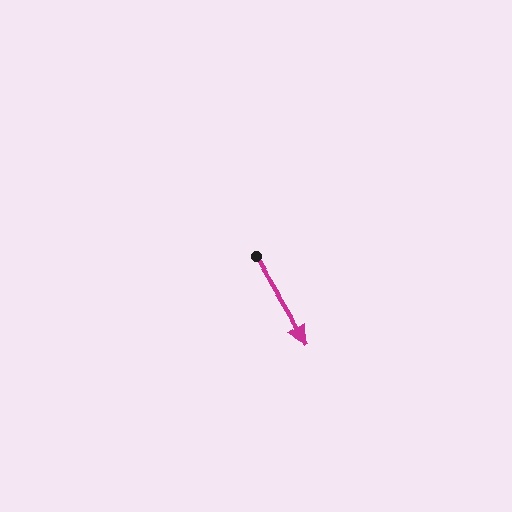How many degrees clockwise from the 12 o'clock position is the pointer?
Approximately 149 degrees.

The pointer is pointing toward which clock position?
Roughly 5 o'clock.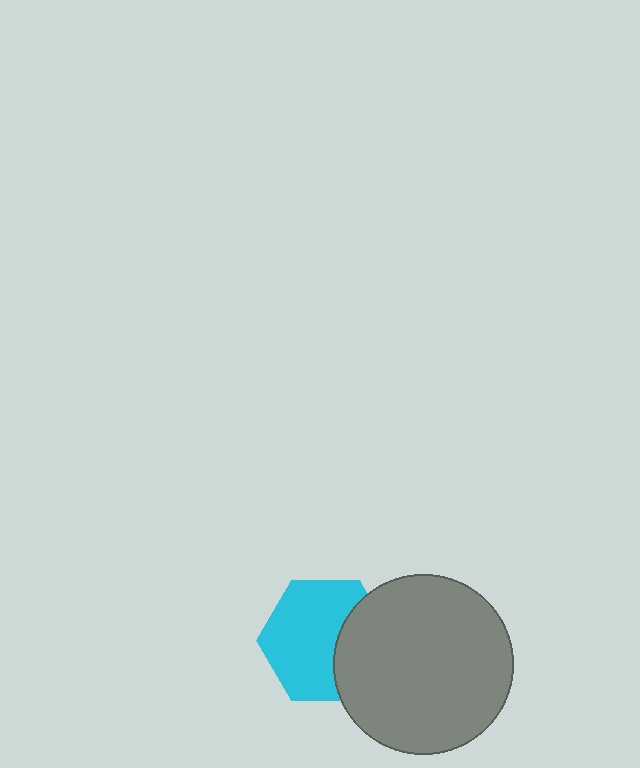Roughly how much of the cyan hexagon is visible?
Most of it is visible (roughly 67%).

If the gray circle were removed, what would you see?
You would see the complete cyan hexagon.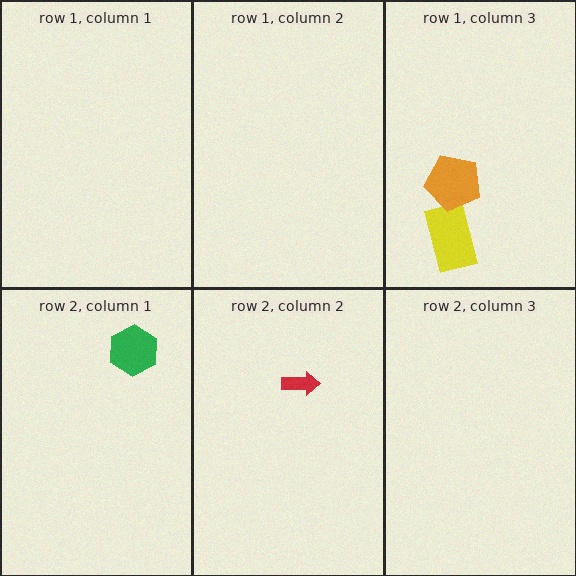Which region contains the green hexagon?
The row 2, column 1 region.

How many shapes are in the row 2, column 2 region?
1.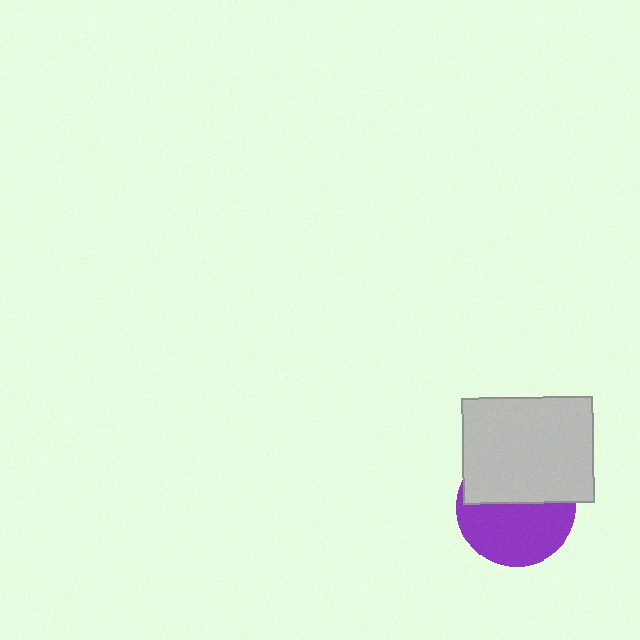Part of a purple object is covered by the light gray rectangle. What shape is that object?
It is a circle.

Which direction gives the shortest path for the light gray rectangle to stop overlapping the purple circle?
Moving up gives the shortest separation.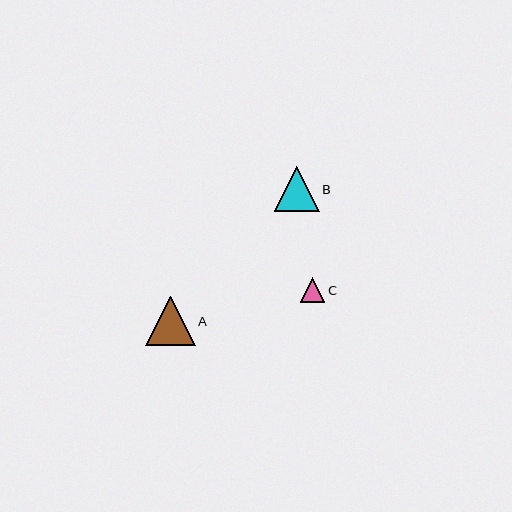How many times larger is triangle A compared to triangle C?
Triangle A is approximately 2.0 times the size of triangle C.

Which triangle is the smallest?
Triangle C is the smallest with a size of approximately 24 pixels.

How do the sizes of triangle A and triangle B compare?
Triangle A and triangle B are approximately the same size.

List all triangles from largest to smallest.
From largest to smallest: A, B, C.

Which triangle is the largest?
Triangle A is the largest with a size of approximately 49 pixels.